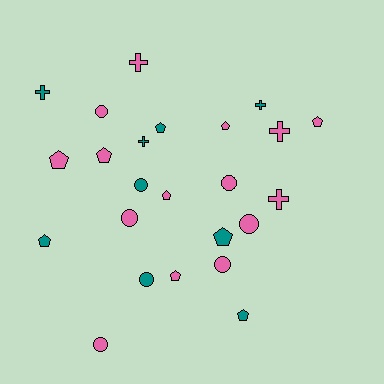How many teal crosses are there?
There are 3 teal crosses.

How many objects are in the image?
There are 24 objects.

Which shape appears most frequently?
Pentagon, with 10 objects.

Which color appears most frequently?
Pink, with 15 objects.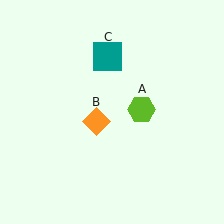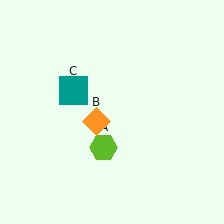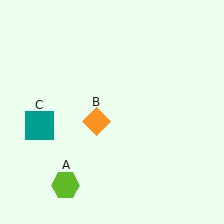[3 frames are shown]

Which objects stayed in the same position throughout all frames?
Orange diamond (object B) remained stationary.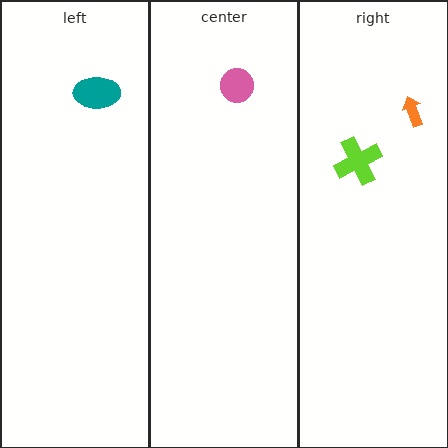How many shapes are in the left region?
1.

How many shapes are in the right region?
2.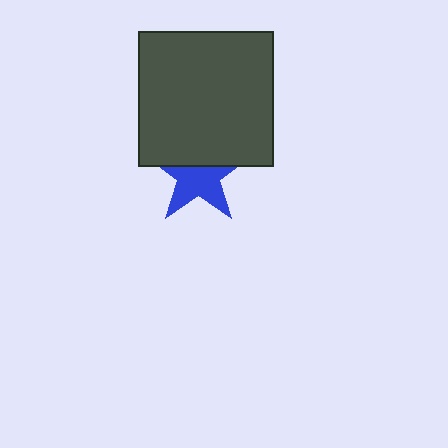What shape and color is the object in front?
The object in front is a dark gray square.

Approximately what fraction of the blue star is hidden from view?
Roughly 44% of the blue star is hidden behind the dark gray square.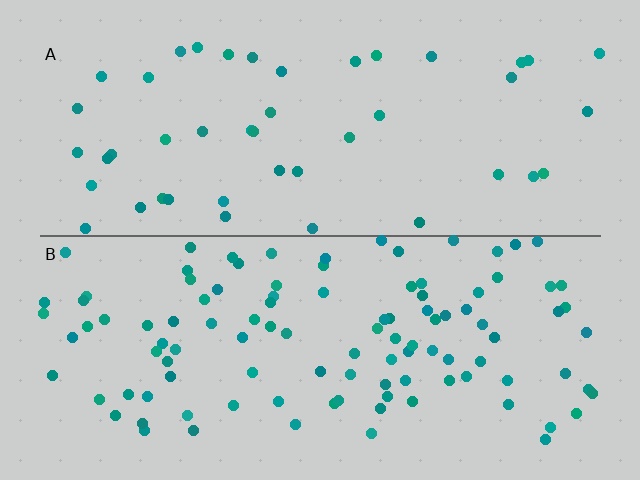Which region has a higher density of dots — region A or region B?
B (the bottom).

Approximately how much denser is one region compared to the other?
Approximately 2.4× — region B over region A.